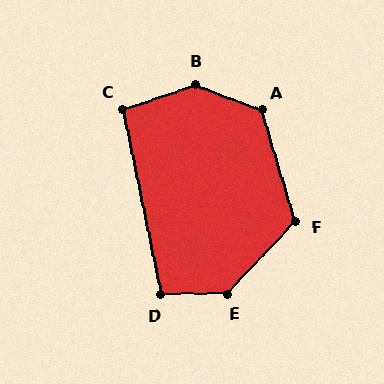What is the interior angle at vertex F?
Approximately 120 degrees (obtuse).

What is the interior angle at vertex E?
Approximately 134 degrees (obtuse).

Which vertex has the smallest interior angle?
C, at approximately 98 degrees.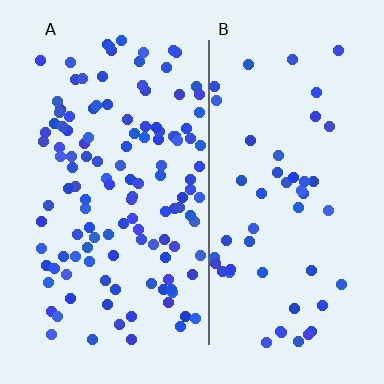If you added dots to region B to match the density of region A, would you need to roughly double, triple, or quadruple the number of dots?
Approximately double.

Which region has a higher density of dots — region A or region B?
A (the left).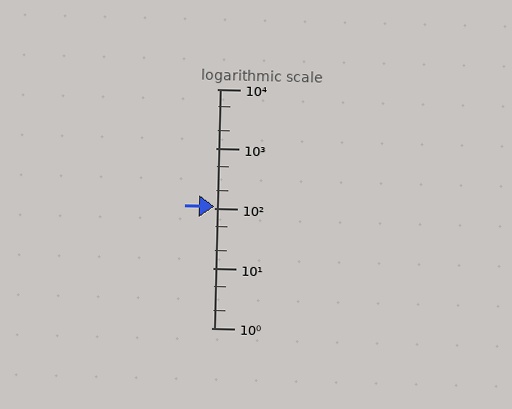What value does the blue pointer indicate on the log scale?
The pointer indicates approximately 110.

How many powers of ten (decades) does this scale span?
The scale spans 4 decades, from 1 to 10000.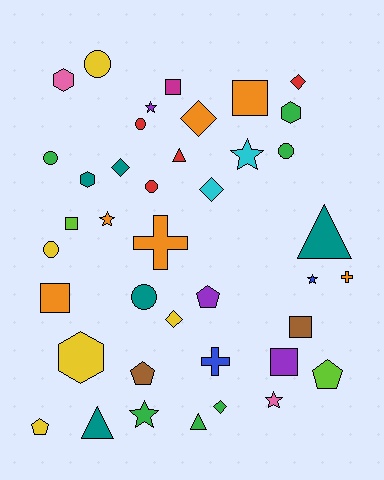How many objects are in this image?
There are 40 objects.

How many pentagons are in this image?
There are 4 pentagons.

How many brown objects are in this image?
There are 2 brown objects.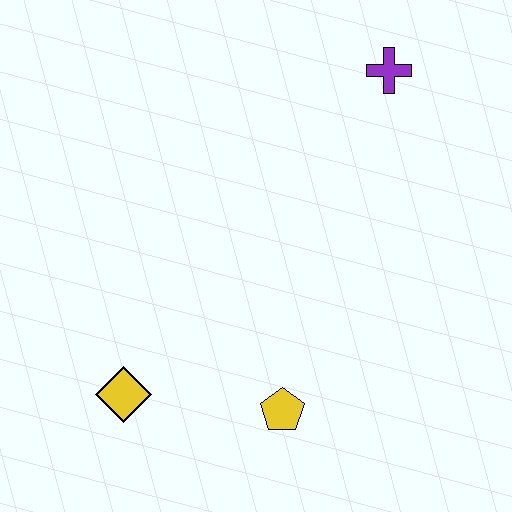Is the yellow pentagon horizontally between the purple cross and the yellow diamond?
Yes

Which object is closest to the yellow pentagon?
The yellow diamond is closest to the yellow pentagon.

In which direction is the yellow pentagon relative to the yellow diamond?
The yellow pentagon is to the right of the yellow diamond.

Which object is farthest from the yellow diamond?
The purple cross is farthest from the yellow diamond.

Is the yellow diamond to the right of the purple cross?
No